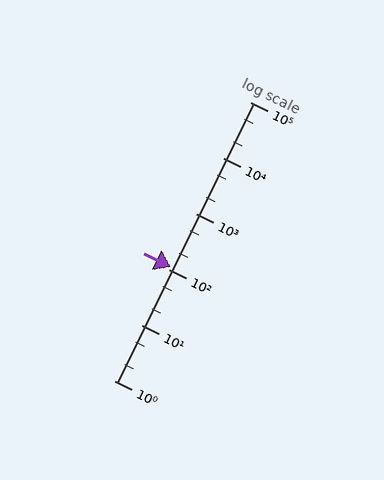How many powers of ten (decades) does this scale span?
The scale spans 5 decades, from 1 to 100000.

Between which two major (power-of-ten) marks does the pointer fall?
The pointer is between 100 and 1000.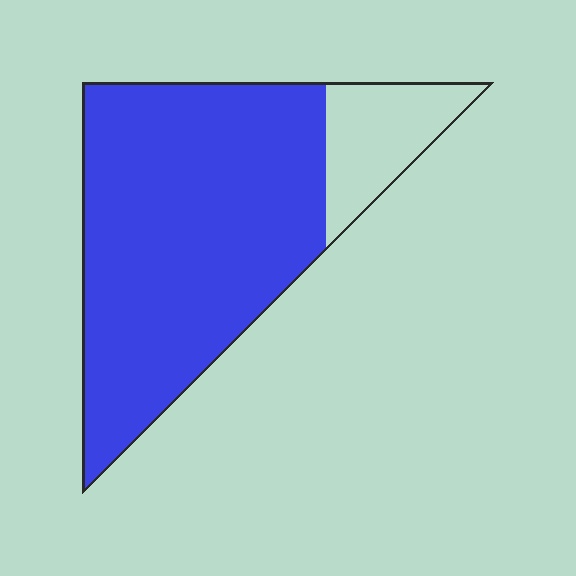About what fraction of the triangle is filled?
About five sixths (5/6).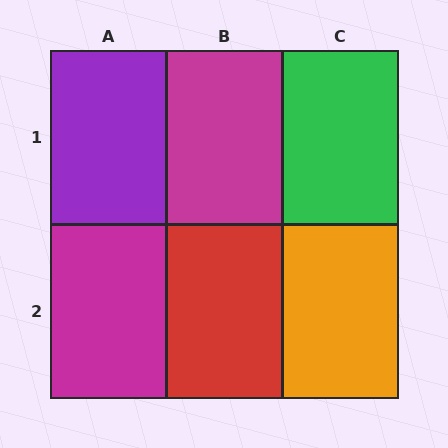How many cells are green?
1 cell is green.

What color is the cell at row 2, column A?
Magenta.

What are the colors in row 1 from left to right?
Purple, magenta, green.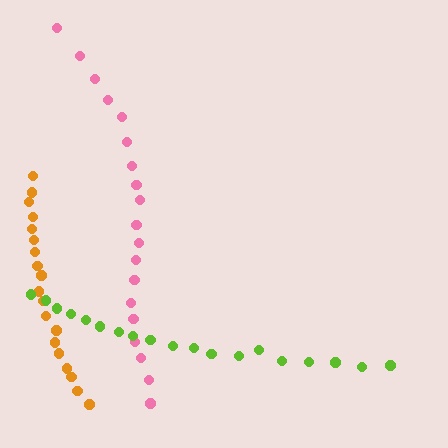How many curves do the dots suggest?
There are 3 distinct paths.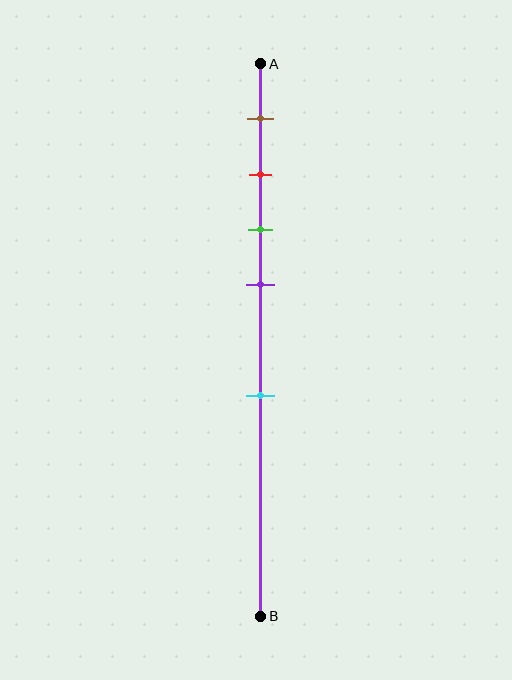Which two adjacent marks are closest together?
The red and green marks are the closest adjacent pair.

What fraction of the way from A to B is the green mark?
The green mark is approximately 30% (0.3) of the way from A to B.